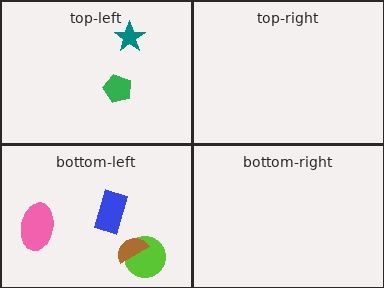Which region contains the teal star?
The top-left region.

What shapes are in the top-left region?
The green pentagon, the teal star.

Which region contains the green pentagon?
The top-left region.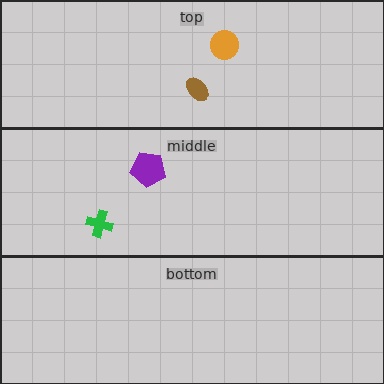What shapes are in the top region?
The brown ellipse, the orange circle.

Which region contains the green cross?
The middle region.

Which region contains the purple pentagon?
The middle region.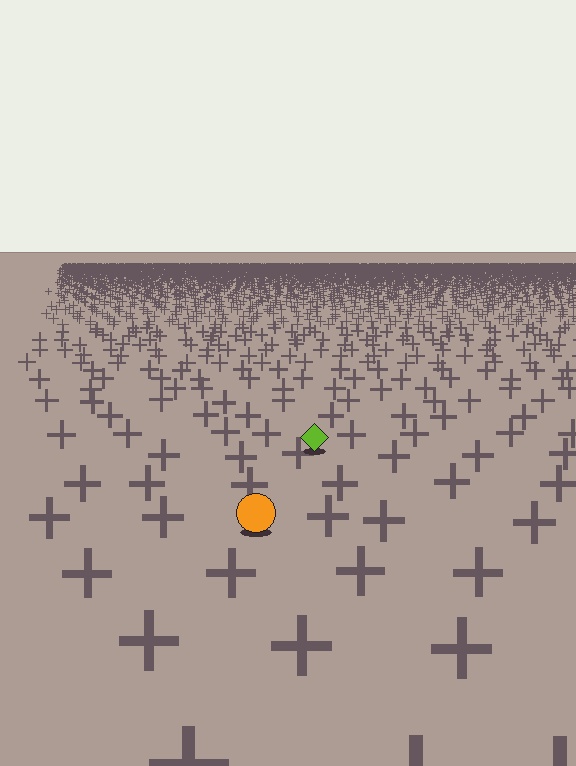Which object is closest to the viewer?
The orange circle is closest. The texture marks near it are larger and more spread out.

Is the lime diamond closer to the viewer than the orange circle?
No. The orange circle is closer — you can tell from the texture gradient: the ground texture is coarser near it.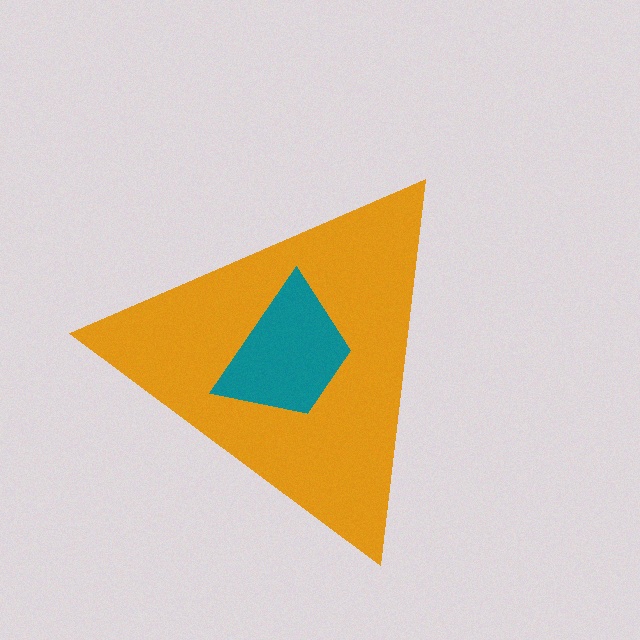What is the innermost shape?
The teal trapezoid.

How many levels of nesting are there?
2.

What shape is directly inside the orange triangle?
The teal trapezoid.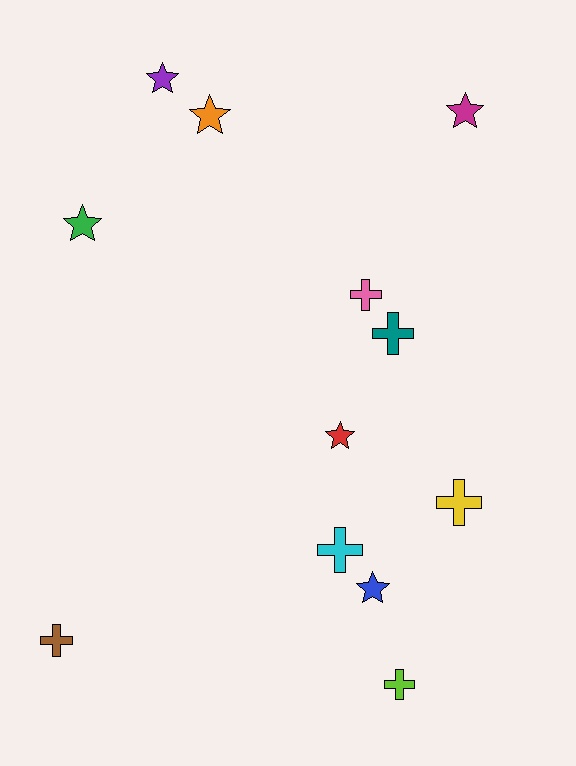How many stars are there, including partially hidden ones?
There are 6 stars.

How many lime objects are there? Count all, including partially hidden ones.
There is 1 lime object.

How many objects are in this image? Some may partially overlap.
There are 12 objects.